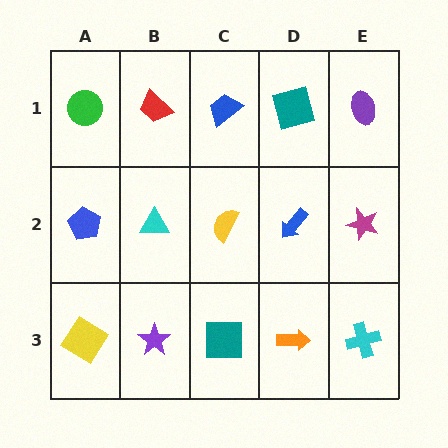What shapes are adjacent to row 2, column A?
A green circle (row 1, column A), a yellow diamond (row 3, column A), a cyan triangle (row 2, column B).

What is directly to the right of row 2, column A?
A cyan triangle.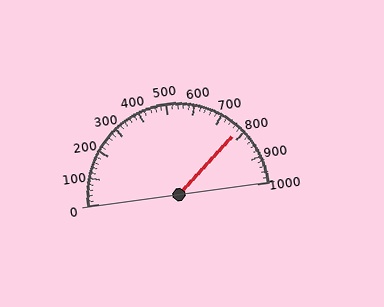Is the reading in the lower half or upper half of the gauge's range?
The reading is in the upper half of the range (0 to 1000).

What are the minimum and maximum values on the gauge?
The gauge ranges from 0 to 1000.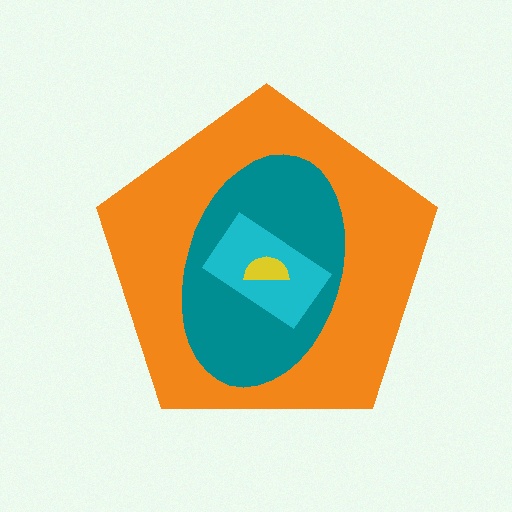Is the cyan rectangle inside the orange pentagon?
Yes.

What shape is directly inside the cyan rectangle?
The yellow semicircle.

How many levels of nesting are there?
4.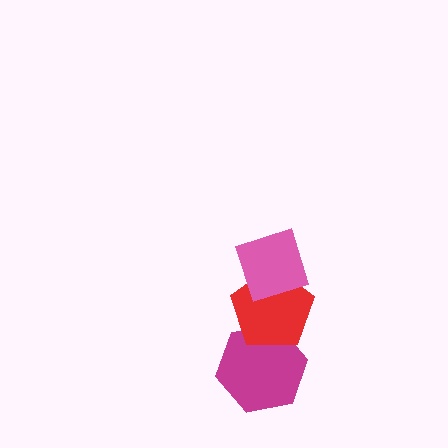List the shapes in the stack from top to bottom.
From top to bottom: the pink diamond, the red pentagon, the magenta hexagon.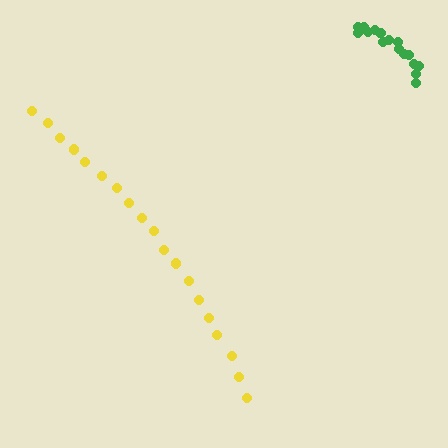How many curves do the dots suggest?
There are 2 distinct paths.